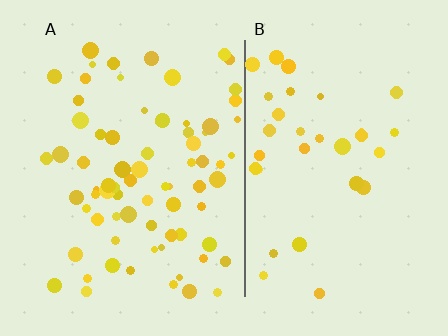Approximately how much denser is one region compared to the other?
Approximately 2.3× — region A over region B.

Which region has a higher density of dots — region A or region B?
A (the left).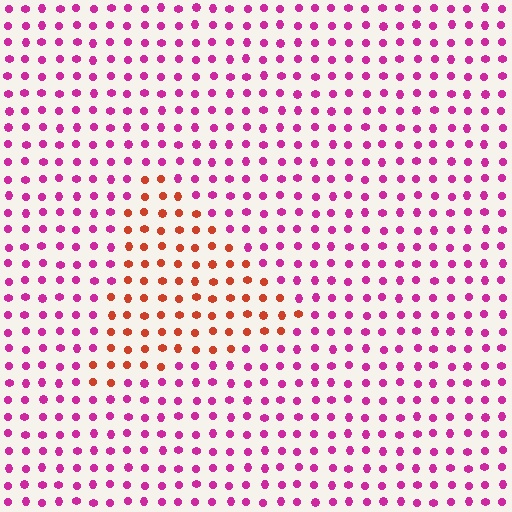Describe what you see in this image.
The image is filled with small magenta elements in a uniform arrangement. A triangle-shaped region is visible where the elements are tinted to a slightly different hue, forming a subtle color boundary.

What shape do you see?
I see a triangle.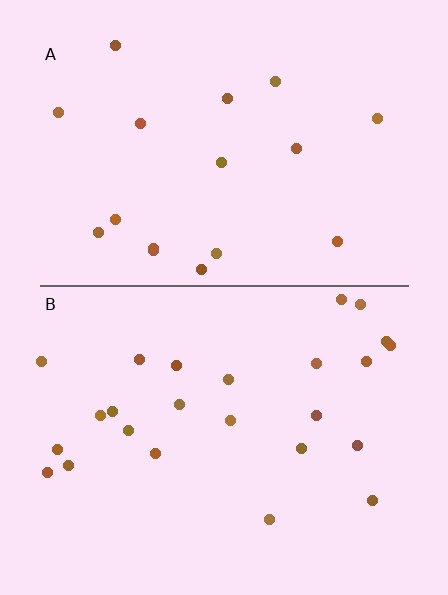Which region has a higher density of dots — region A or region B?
B (the bottom).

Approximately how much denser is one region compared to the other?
Approximately 1.5× — region B over region A.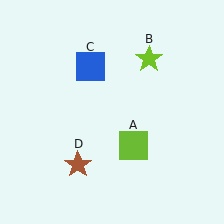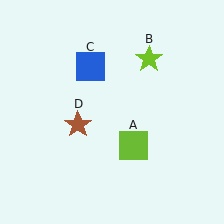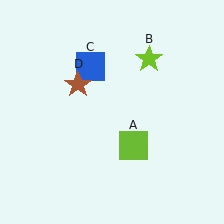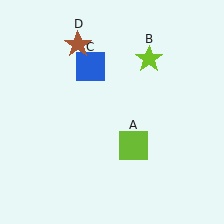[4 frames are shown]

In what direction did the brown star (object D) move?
The brown star (object D) moved up.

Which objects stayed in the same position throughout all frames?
Lime square (object A) and lime star (object B) and blue square (object C) remained stationary.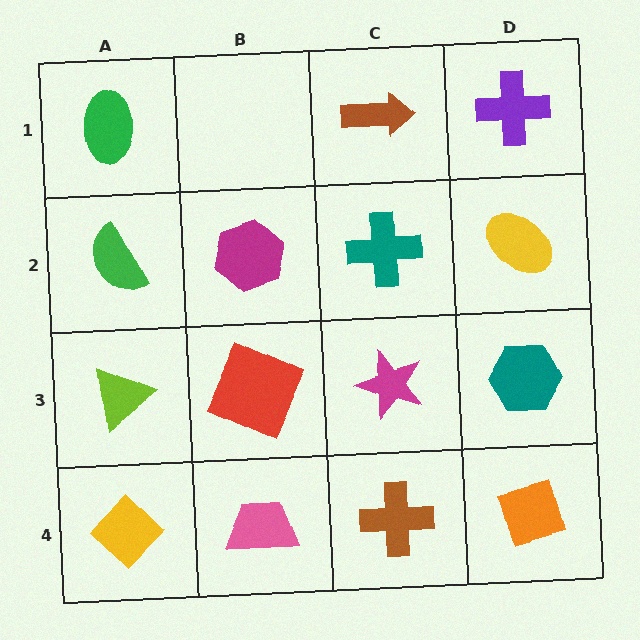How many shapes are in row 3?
4 shapes.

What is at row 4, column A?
A yellow diamond.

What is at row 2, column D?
A yellow ellipse.